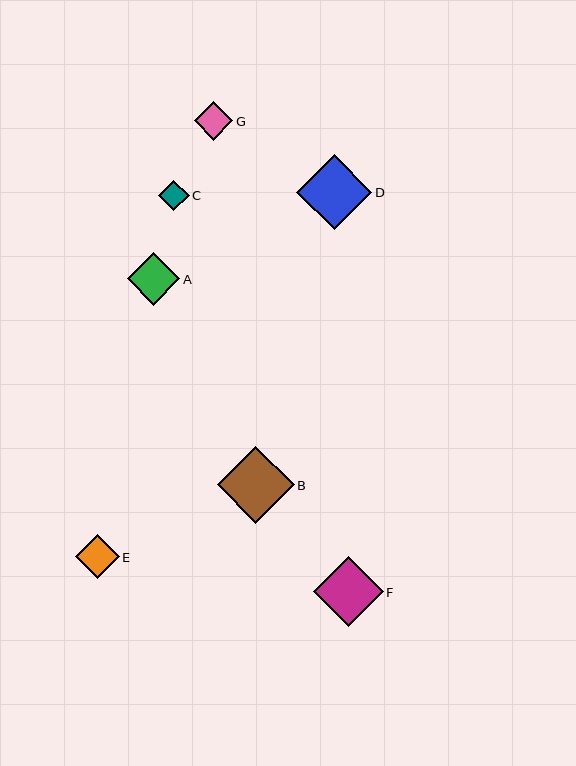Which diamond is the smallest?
Diamond C is the smallest with a size of approximately 30 pixels.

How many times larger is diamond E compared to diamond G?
Diamond E is approximately 1.1 times the size of diamond G.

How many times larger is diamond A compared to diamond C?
Diamond A is approximately 1.7 times the size of diamond C.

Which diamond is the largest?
Diamond B is the largest with a size of approximately 77 pixels.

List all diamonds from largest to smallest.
From largest to smallest: B, D, F, A, E, G, C.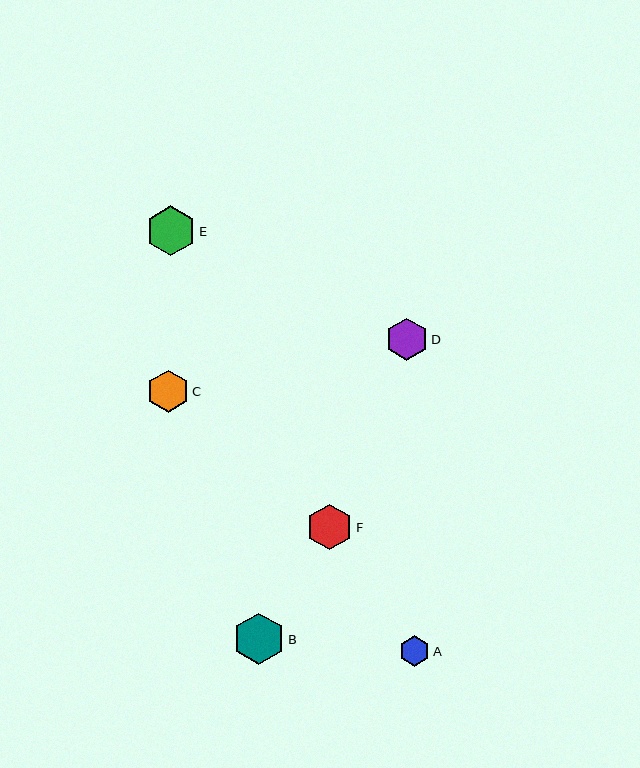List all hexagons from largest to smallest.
From largest to smallest: B, E, F, D, C, A.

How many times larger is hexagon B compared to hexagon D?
Hexagon B is approximately 1.2 times the size of hexagon D.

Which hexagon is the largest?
Hexagon B is the largest with a size of approximately 51 pixels.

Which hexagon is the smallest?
Hexagon A is the smallest with a size of approximately 31 pixels.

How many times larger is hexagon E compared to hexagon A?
Hexagon E is approximately 1.6 times the size of hexagon A.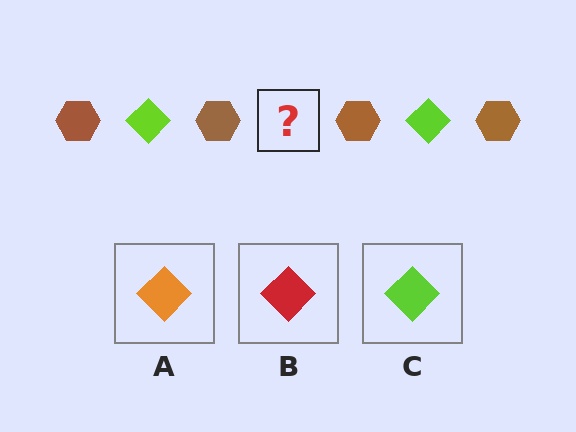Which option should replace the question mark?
Option C.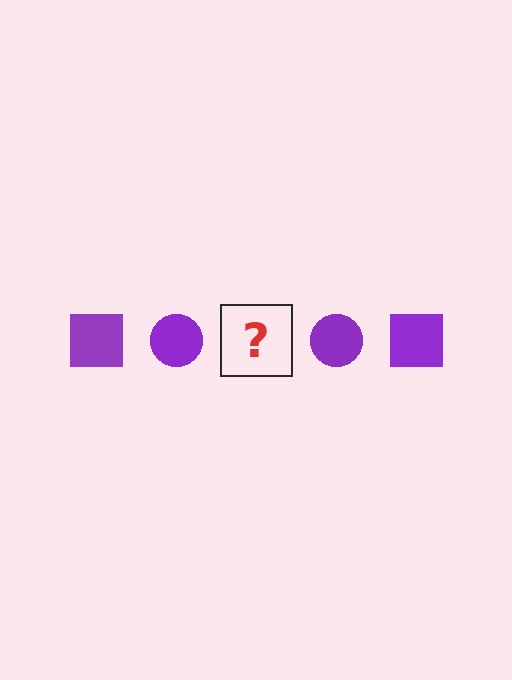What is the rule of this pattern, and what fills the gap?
The rule is that the pattern cycles through square, circle shapes in purple. The gap should be filled with a purple square.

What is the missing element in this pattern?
The missing element is a purple square.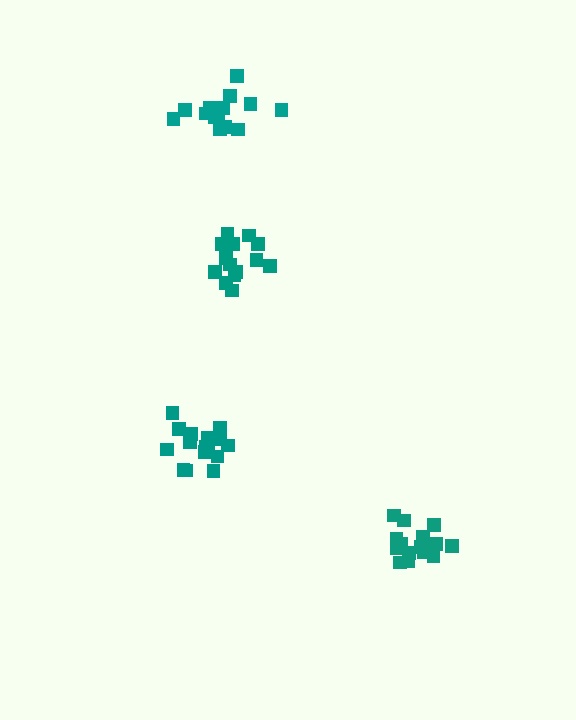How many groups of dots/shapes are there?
There are 4 groups.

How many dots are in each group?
Group 1: 14 dots, Group 2: 15 dots, Group 3: 17 dots, Group 4: 16 dots (62 total).